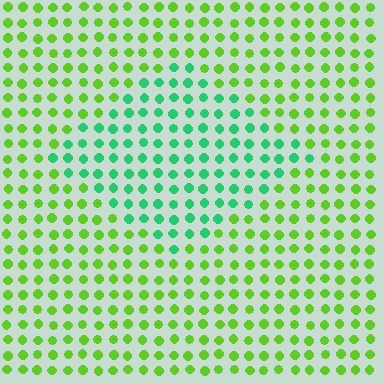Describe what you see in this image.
The image is filled with small lime elements in a uniform arrangement. A diamond-shaped region is visible where the elements are tinted to a slightly different hue, forming a subtle color boundary.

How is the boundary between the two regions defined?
The boundary is defined purely by a slight shift in hue (about 47 degrees). Spacing, size, and orientation are identical on both sides.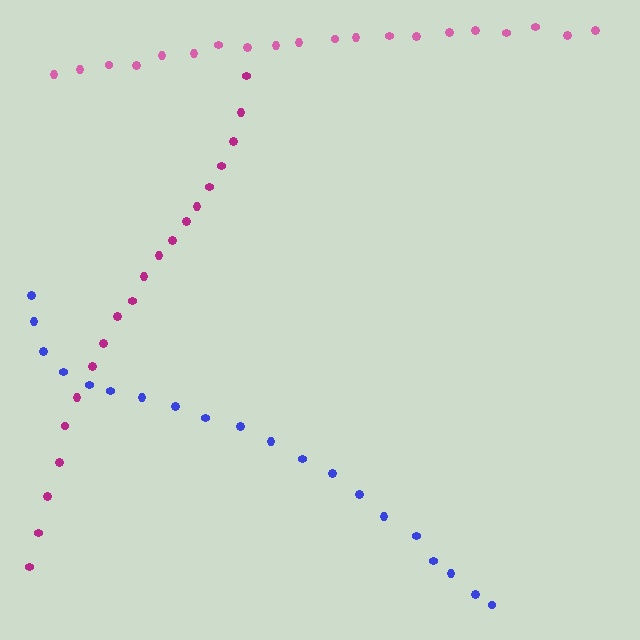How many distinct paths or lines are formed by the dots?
There are 3 distinct paths.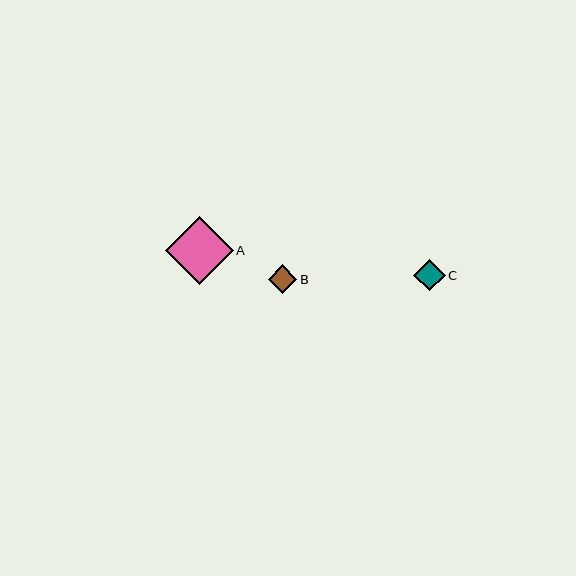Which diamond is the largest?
Diamond A is the largest with a size of approximately 68 pixels.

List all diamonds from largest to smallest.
From largest to smallest: A, C, B.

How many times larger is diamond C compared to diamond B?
Diamond C is approximately 1.1 times the size of diamond B.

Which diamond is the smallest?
Diamond B is the smallest with a size of approximately 29 pixels.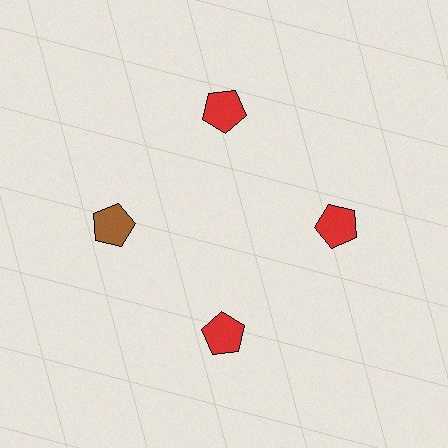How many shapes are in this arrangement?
There are 4 shapes arranged in a ring pattern.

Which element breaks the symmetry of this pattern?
The brown pentagon at roughly the 9 o'clock position breaks the symmetry. All other shapes are red pentagons.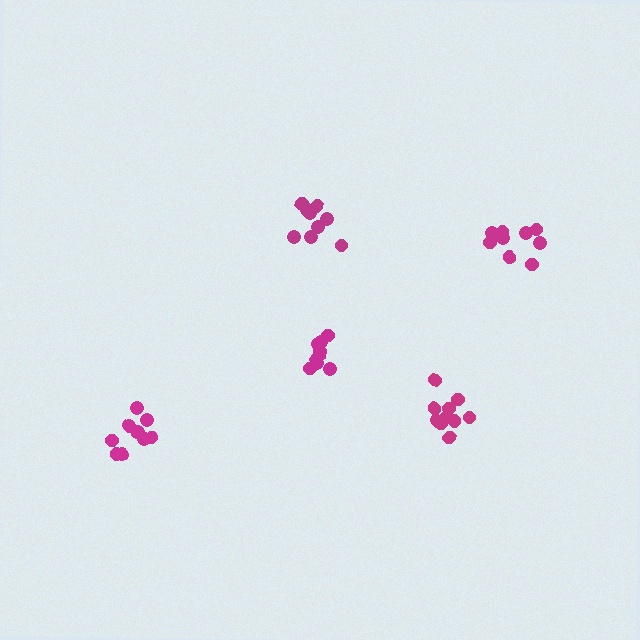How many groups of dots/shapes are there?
There are 5 groups.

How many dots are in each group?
Group 1: 10 dots, Group 2: 9 dots, Group 3: 9 dots, Group 4: 9 dots, Group 5: 9 dots (46 total).